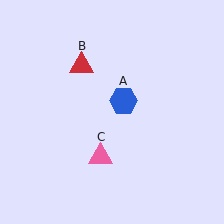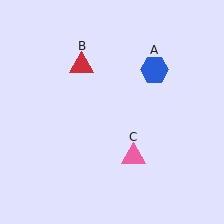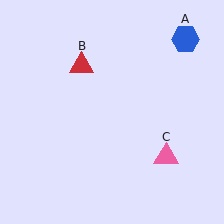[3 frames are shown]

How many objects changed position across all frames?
2 objects changed position: blue hexagon (object A), pink triangle (object C).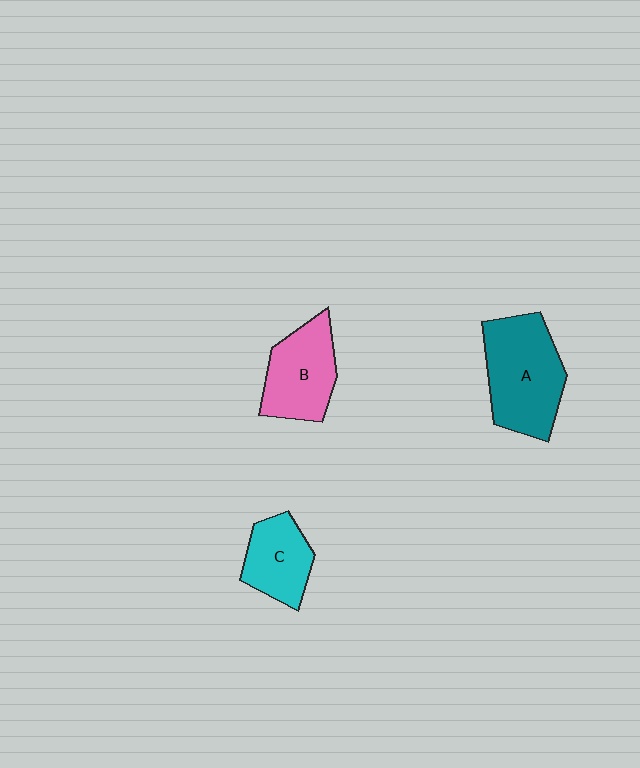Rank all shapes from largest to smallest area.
From largest to smallest: A (teal), B (pink), C (cyan).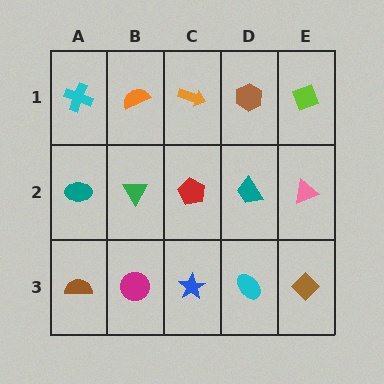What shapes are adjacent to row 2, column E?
A lime diamond (row 1, column E), a brown diamond (row 3, column E), a teal trapezoid (row 2, column D).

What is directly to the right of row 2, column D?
A pink triangle.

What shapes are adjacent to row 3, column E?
A pink triangle (row 2, column E), a cyan ellipse (row 3, column D).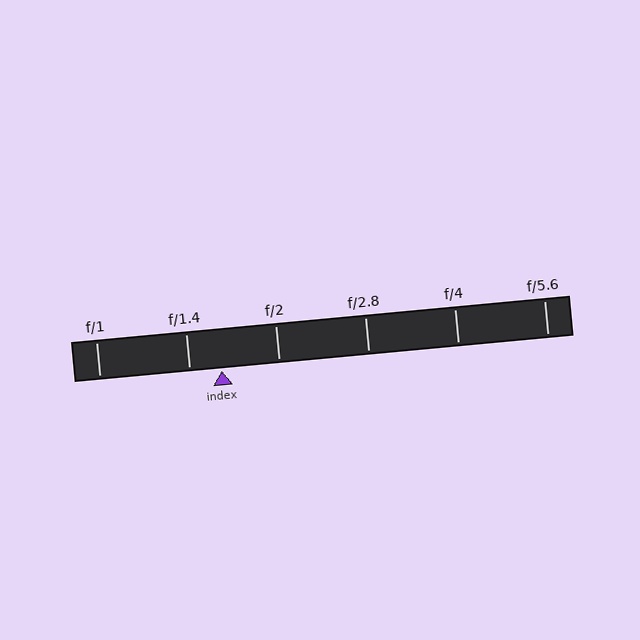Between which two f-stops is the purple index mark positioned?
The index mark is between f/1.4 and f/2.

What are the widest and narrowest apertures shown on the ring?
The widest aperture shown is f/1 and the narrowest is f/5.6.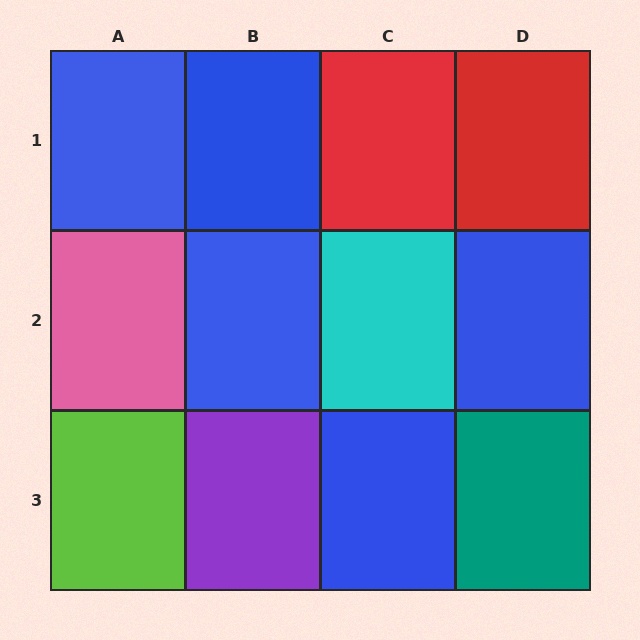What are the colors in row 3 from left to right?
Lime, purple, blue, teal.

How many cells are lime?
1 cell is lime.